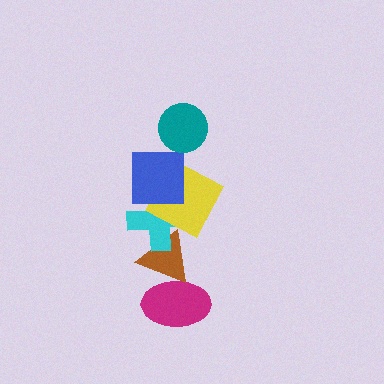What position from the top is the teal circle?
The teal circle is 1st from the top.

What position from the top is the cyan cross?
The cyan cross is 4th from the top.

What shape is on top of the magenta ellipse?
The brown triangle is on top of the magenta ellipse.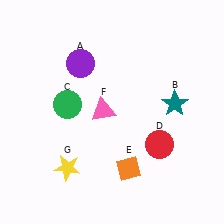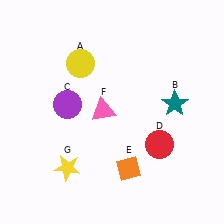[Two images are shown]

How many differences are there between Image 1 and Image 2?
There are 2 differences between the two images.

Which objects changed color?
A changed from purple to yellow. C changed from green to purple.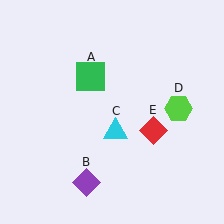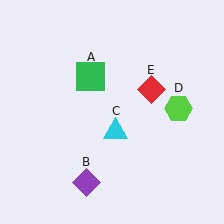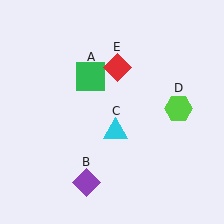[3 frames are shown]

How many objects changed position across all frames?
1 object changed position: red diamond (object E).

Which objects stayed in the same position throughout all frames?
Green square (object A) and purple diamond (object B) and cyan triangle (object C) and lime hexagon (object D) remained stationary.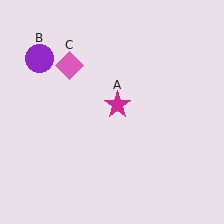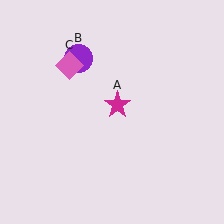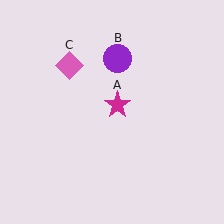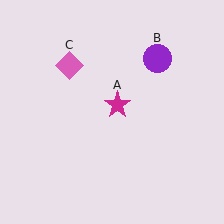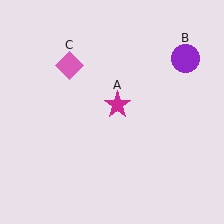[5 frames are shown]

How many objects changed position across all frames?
1 object changed position: purple circle (object B).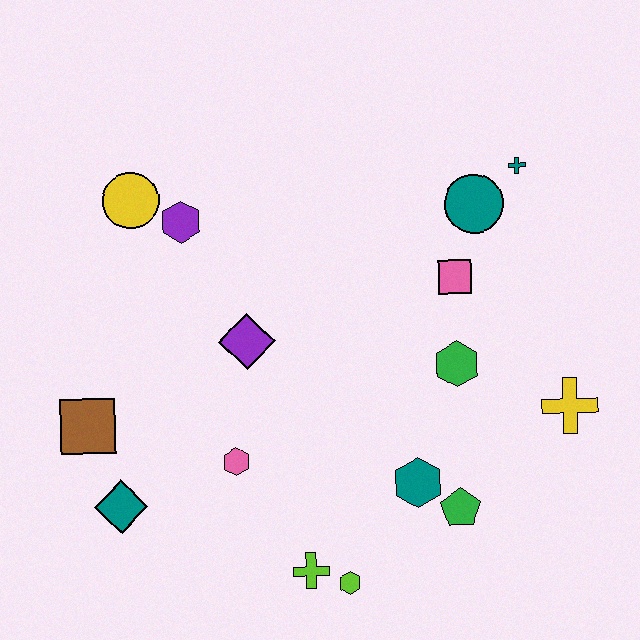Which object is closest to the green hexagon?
The pink square is closest to the green hexagon.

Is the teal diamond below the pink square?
Yes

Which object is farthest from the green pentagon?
The yellow circle is farthest from the green pentagon.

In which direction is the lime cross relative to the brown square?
The lime cross is to the right of the brown square.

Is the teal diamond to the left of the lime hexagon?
Yes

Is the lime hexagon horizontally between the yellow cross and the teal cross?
No